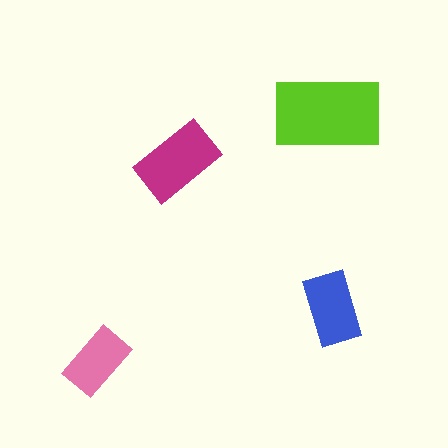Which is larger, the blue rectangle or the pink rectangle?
The blue one.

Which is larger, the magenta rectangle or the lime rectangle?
The lime one.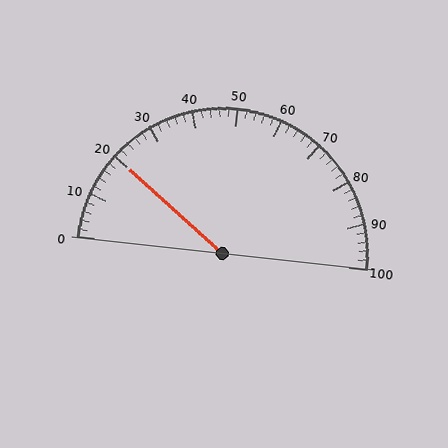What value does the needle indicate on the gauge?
The needle indicates approximately 20.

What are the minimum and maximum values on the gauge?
The gauge ranges from 0 to 100.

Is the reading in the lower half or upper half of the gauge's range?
The reading is in the lower half of the range (0 to 100).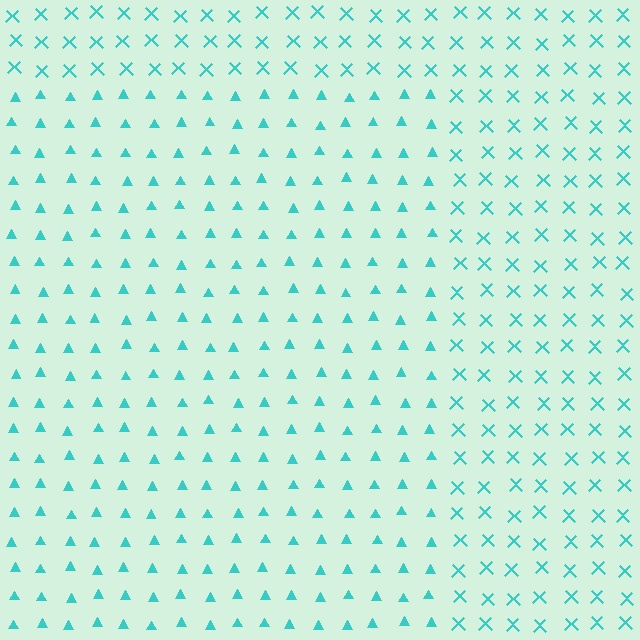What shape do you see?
I see a rectangle.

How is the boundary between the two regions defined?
The boundary is defined by a change in element shape: triangles inside vs. X marks outside. All elements share the same color and spacing.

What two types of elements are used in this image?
The image uses triangles inside the rectangle region and X marks outside it.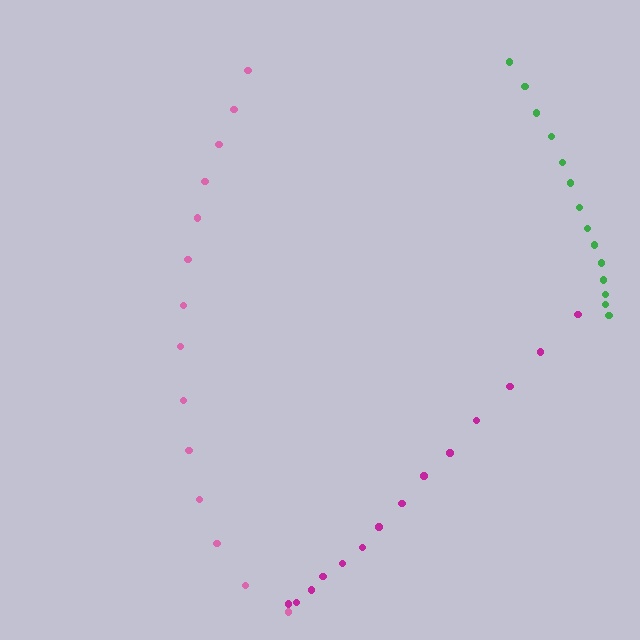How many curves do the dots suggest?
There are 3 distinct paths.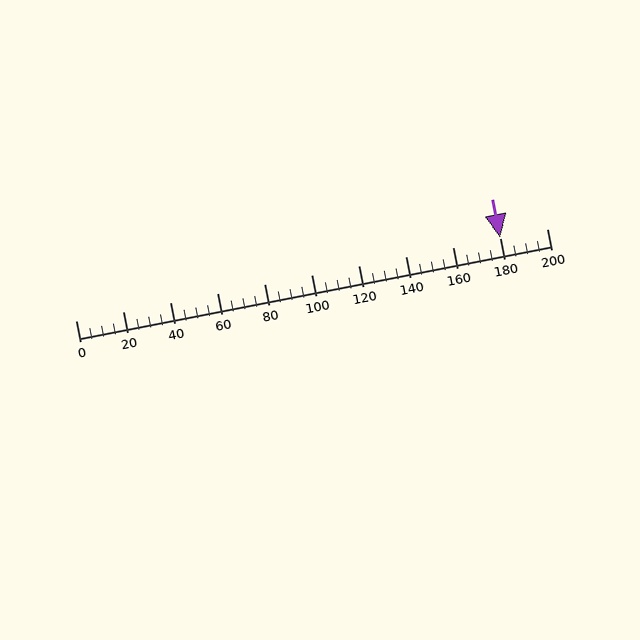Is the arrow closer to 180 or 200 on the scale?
The arrow is closer to 180.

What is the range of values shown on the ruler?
The ruler shows values from 0 to 200.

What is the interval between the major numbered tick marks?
The major tick marks are spaced 20 units apart.